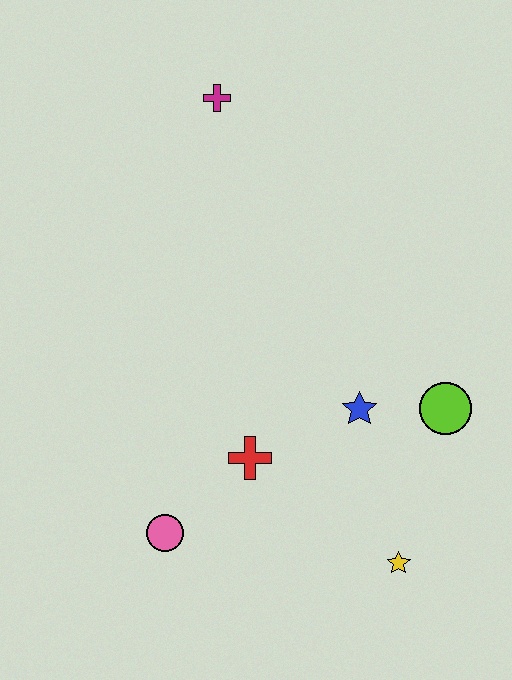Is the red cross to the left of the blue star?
Yes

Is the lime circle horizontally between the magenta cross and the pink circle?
No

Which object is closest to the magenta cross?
The blue star is closest to the magenta cross.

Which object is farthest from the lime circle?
The magenta cross is farthest from the lime circle.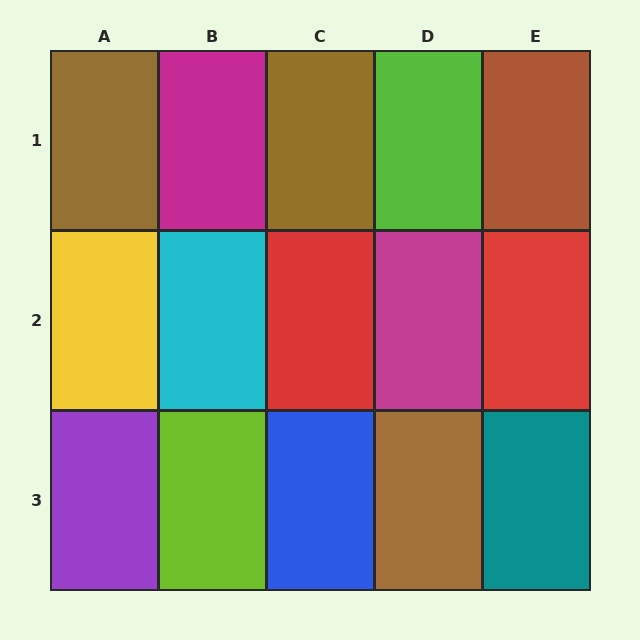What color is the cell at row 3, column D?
Brown.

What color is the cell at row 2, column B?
Cyan.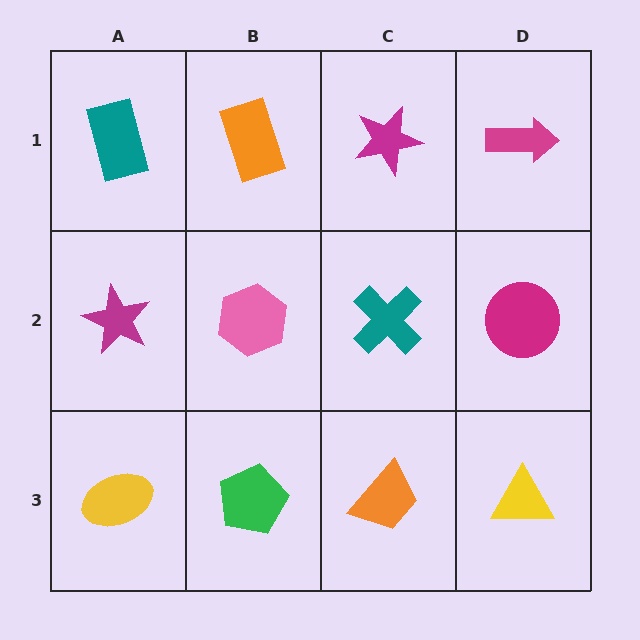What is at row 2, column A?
A magenta star.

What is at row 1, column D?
A magenta arrow.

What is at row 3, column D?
A yellow triangle.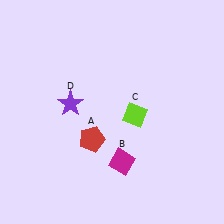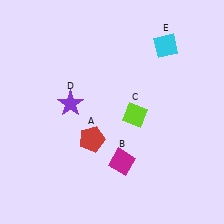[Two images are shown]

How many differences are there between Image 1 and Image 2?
There is 1 difference between the two images.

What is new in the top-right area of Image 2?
A cyan diamond (E) was added in the top-right area of Image 2.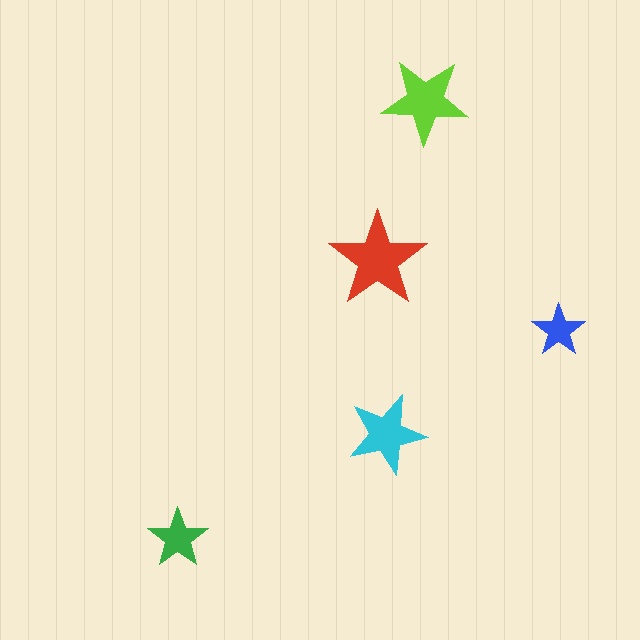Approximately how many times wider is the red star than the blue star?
About 2 times wider.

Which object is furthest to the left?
The green star is leftmost.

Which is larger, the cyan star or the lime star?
The lime one.